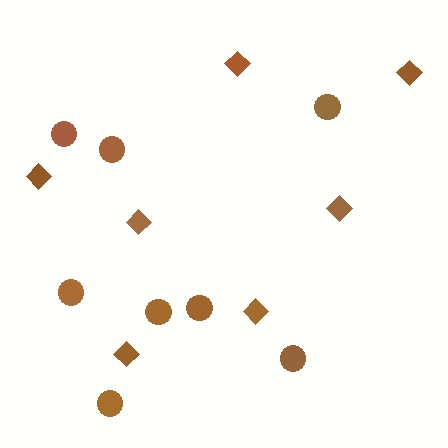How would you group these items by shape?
There are 2 groups: one group of diamonds (7) and one group of circles (8).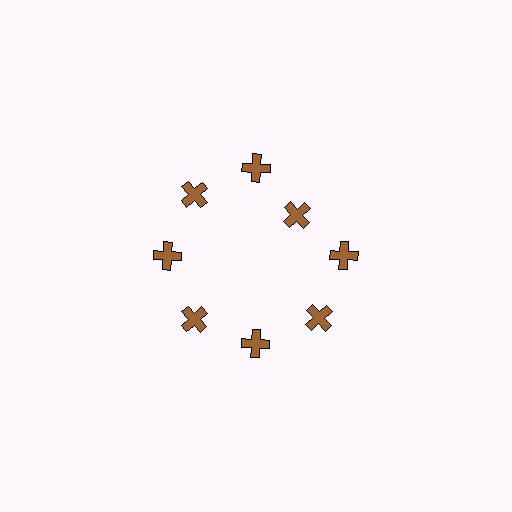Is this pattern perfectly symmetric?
No. The 8 brown crosses are arranged in a ring, but one element near the 2 o'clock position is pulled inward toward the center, breaking the 8-fold rotational symmetry.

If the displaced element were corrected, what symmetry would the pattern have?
It would have 8-fold rotational symmetry — the pattern would map onto itself every 45 degrees.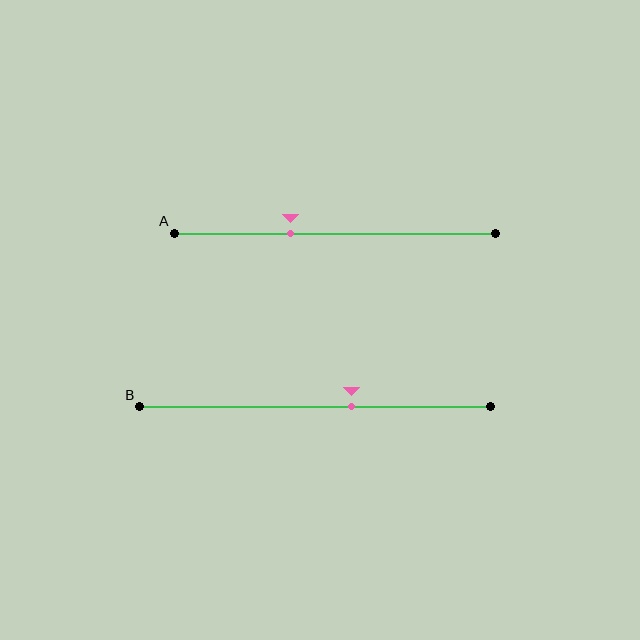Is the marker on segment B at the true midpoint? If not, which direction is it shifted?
No, the marker on segment B is shifted to the right by about 10% of the segment length.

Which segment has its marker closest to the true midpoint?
Segment B has its marker closest to the true midpoint.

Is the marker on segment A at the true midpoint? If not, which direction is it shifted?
No, the marker on segment A is shifted to the left by about 14% of the segment length.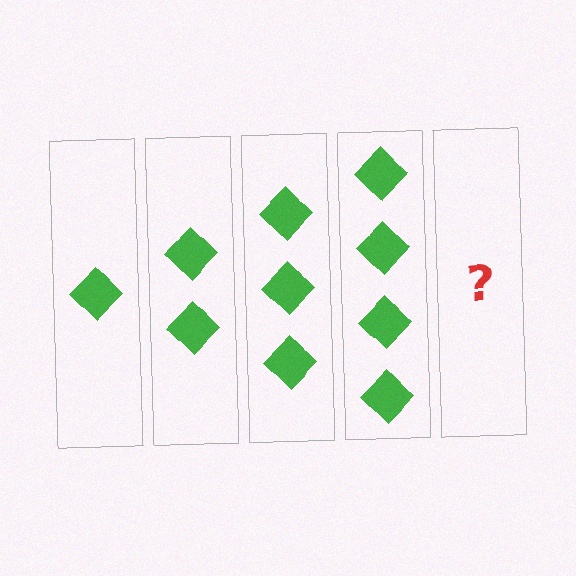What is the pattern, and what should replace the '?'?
The pattern is that each step adds one more diamond. The '?' should be 5 diamonds.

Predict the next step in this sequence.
The next step is 5 diamonds.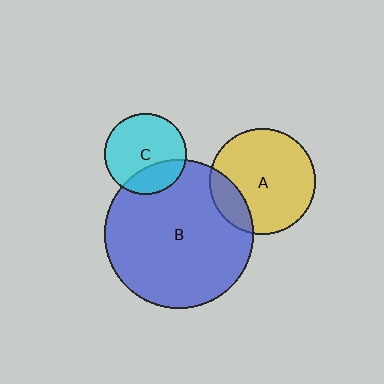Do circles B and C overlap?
Yes.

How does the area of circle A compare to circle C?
Approximately 1.7 times.